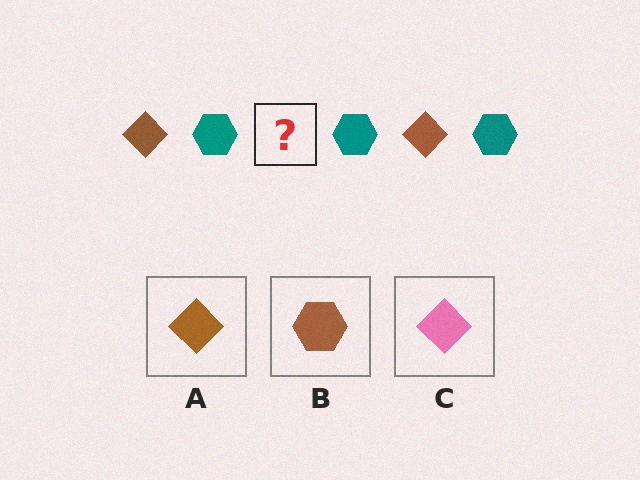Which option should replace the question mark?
Option A.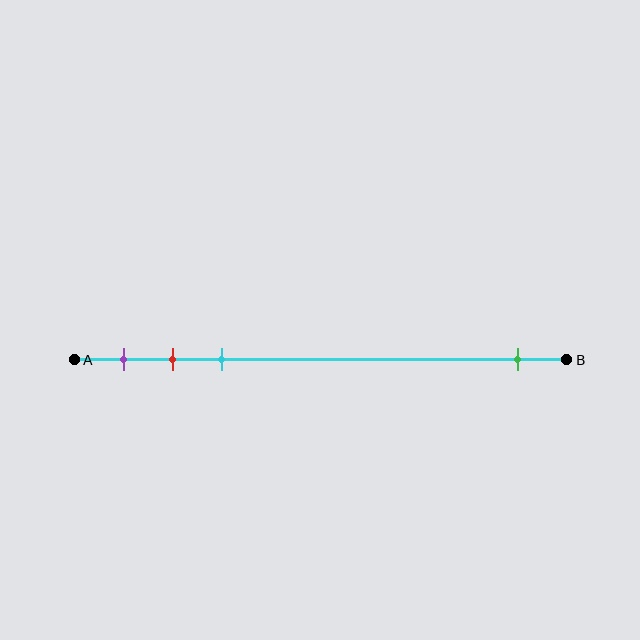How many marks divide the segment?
There are 4 marks dividing the segment.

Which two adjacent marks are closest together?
The red and cyan marks are the closest adjacent pair.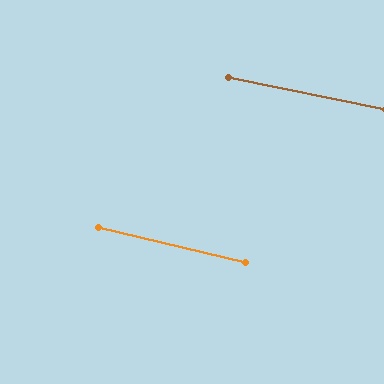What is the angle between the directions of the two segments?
Approximately 1 degree.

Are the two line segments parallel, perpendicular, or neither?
Parallel — their directions differ by only 1.4°.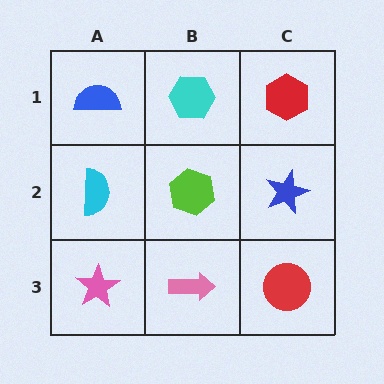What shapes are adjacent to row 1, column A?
A cyan semicircle (row 2, column A), a cyan hexagon (row 1, column B).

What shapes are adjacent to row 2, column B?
A cyan hexagon (row 1, column B), a pink arrow (row 3, column B), a cyan semicircle (row 2, column A), a blue star (row 2, column C).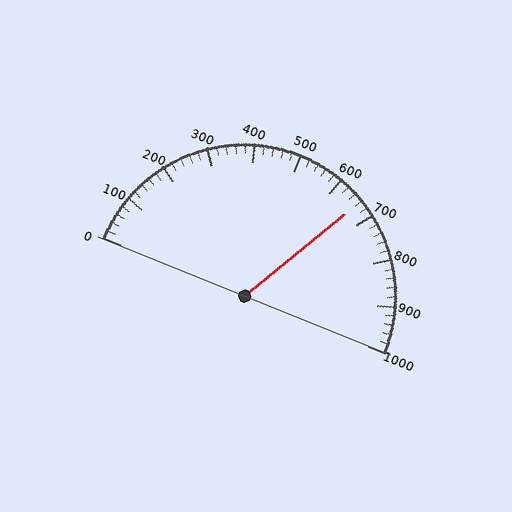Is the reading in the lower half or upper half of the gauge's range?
The reading is in the upper half of the range (0 to 1000).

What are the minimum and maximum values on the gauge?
The gauge ranges from 0 to 1000.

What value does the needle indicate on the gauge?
The needle indicates approximately 660.